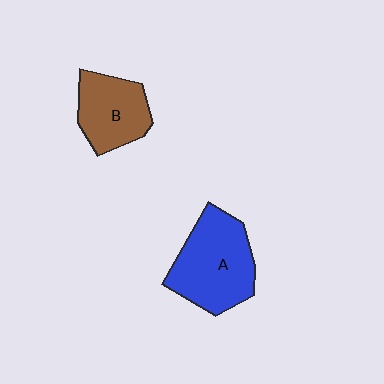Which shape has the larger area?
Shape A (blue).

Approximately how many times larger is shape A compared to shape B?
Approximately 1.4 times.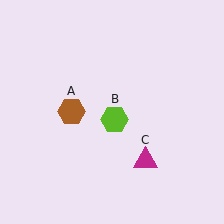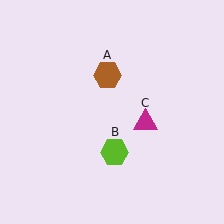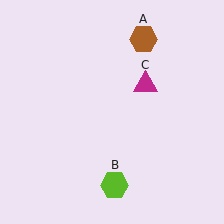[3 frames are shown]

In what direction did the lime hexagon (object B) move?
The lime hexagon (object B) moved down.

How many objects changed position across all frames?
3 objects changed position: brown hexagon (object A), lime hexagon (object B), magenta triangle (object C).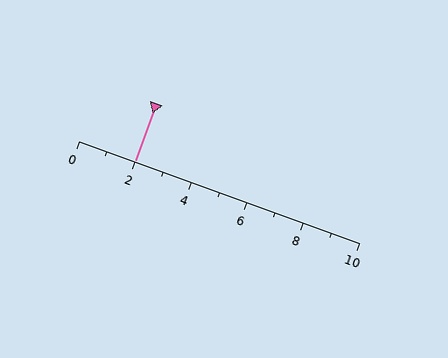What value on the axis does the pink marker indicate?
The marker indicates approximately 2.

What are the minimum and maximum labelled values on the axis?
The axis runs from 0 to 10.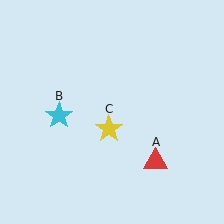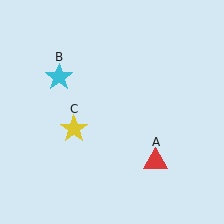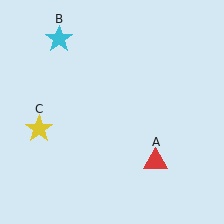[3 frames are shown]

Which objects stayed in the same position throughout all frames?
Red triangle (object A) remained stationary.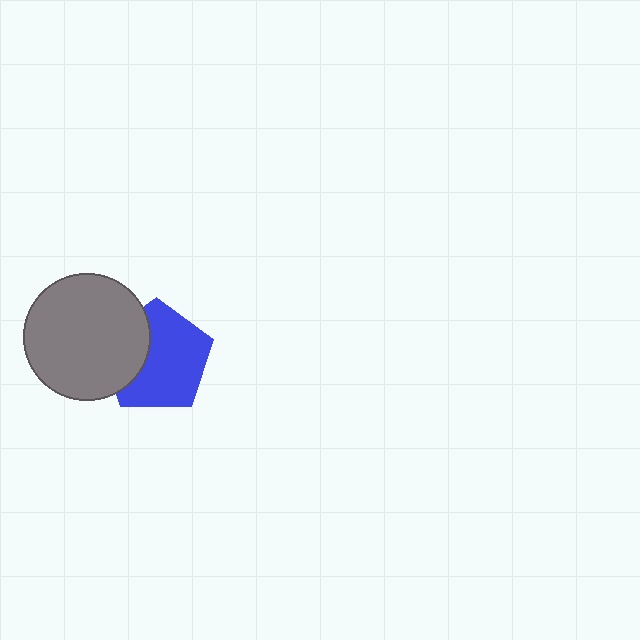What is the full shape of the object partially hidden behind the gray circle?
The partially hidden object is a blue pentagon.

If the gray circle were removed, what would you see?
You would see the complete blue pentagon.